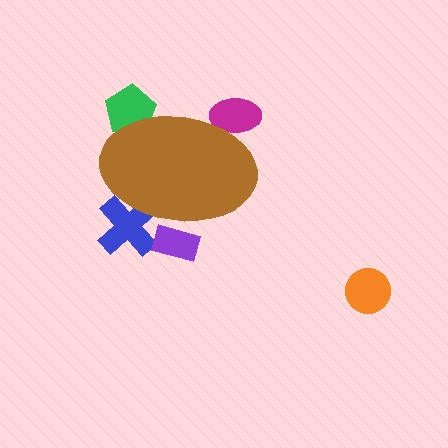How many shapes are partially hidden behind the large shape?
4 shapes are partially hidden.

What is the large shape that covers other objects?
A brown ellipse.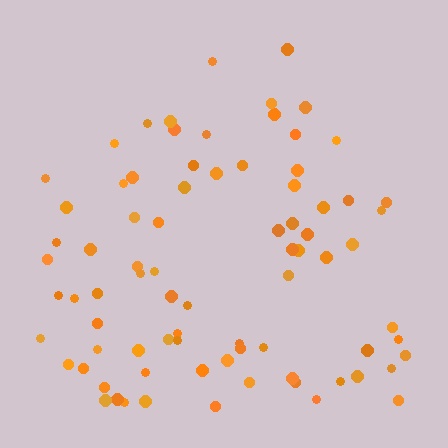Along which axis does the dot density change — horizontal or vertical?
Vertical.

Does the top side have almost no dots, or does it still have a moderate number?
Still a moderate number, just noticeably fewer than the bottom.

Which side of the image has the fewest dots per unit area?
The top.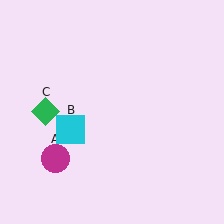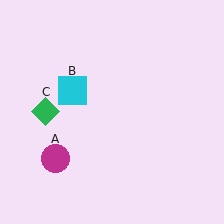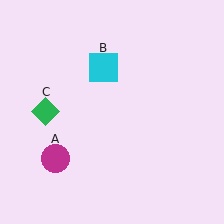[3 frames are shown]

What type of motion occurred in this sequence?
The cyan square (object B) rotated clockwise around the center of the scene.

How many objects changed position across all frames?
1 object changed position: cyan square (object B).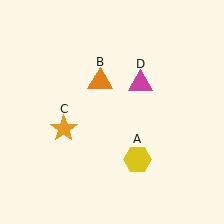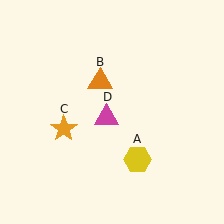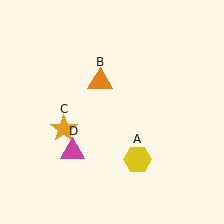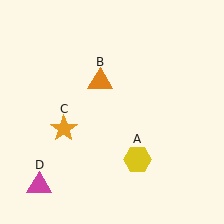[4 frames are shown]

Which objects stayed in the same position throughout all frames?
Yellow hexagon (object A) and orange triangle (object B) and orange star (object C) remained stationary.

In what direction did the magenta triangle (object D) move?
The magenta triangle (object D) moved down and to the left.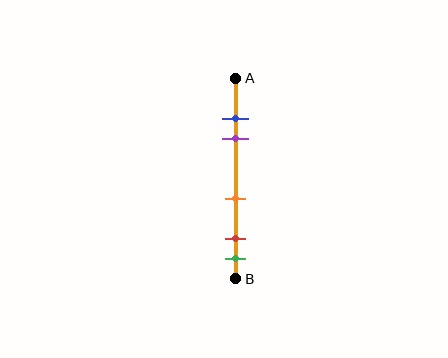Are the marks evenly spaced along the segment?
No, the marks are not evenly spaced.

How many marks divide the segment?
There are 5 marks dividing the segment.